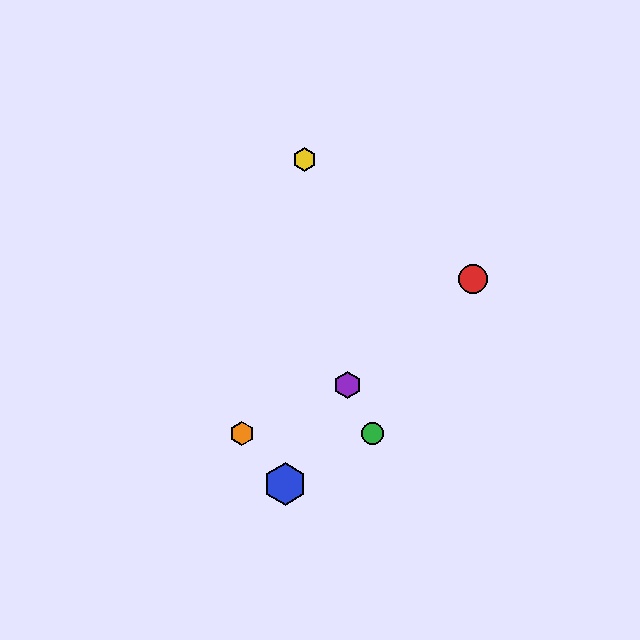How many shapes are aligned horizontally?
2 shapes (the green circle, the orange hexagon) are aligned horizontally.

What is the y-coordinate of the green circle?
The green circle is at y≈433.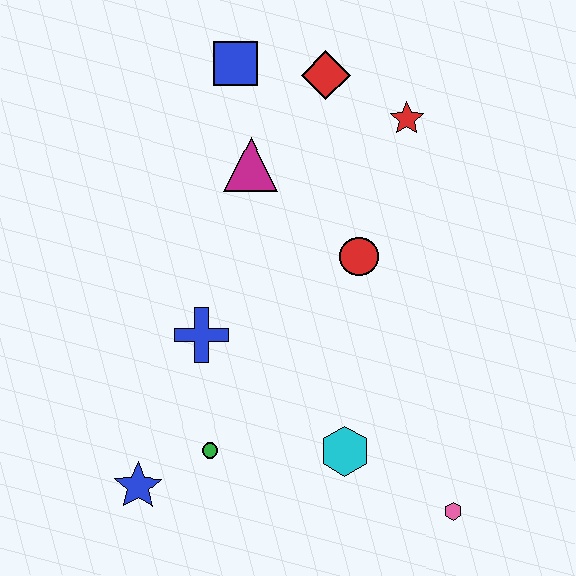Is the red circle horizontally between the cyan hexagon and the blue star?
No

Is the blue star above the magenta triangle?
No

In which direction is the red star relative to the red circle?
The red star is above the red circle.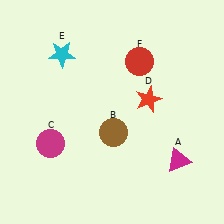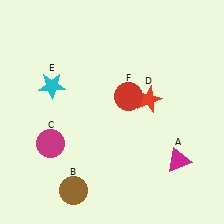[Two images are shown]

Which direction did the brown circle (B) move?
The brown circle (B) moved down.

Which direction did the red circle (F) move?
The red circle (F) moved down.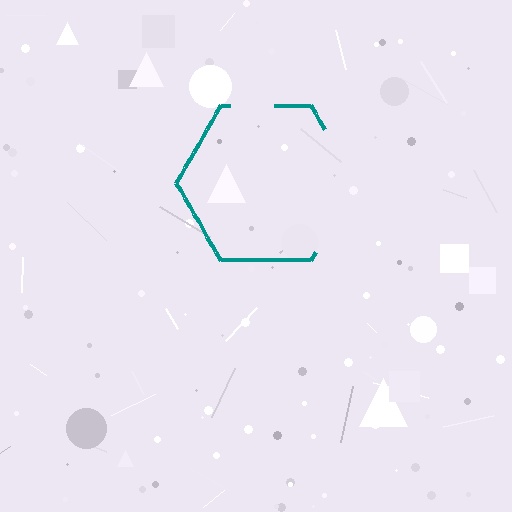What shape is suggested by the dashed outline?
The dashed outline suggests a hexagon.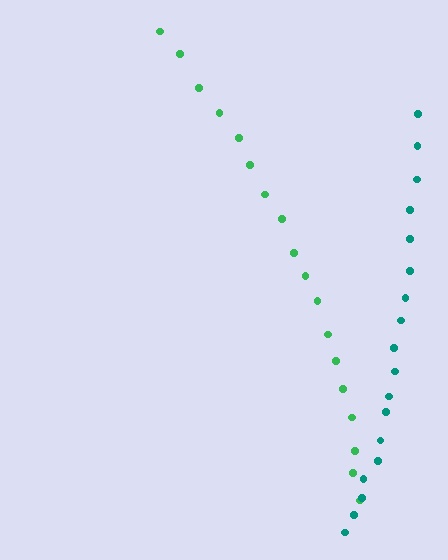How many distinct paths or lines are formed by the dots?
There are 2 distinct paths.